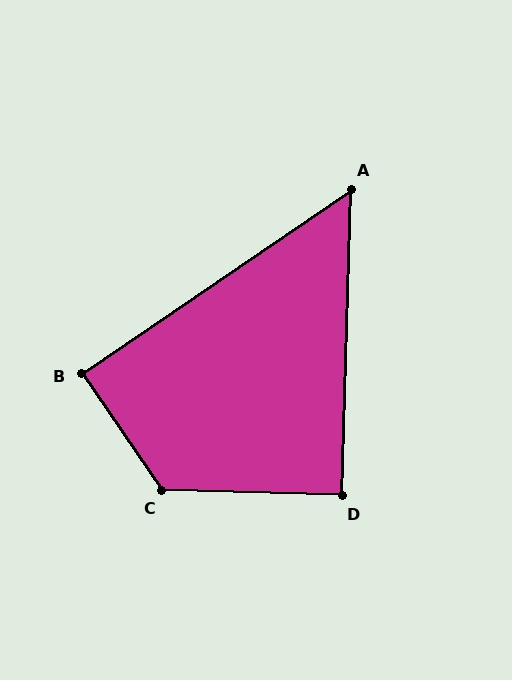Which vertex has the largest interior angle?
C, at approximately 126 degrees.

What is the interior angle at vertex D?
Approximately 90 degrees (approximately right).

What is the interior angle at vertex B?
Approximately 90 degrees (approximately right).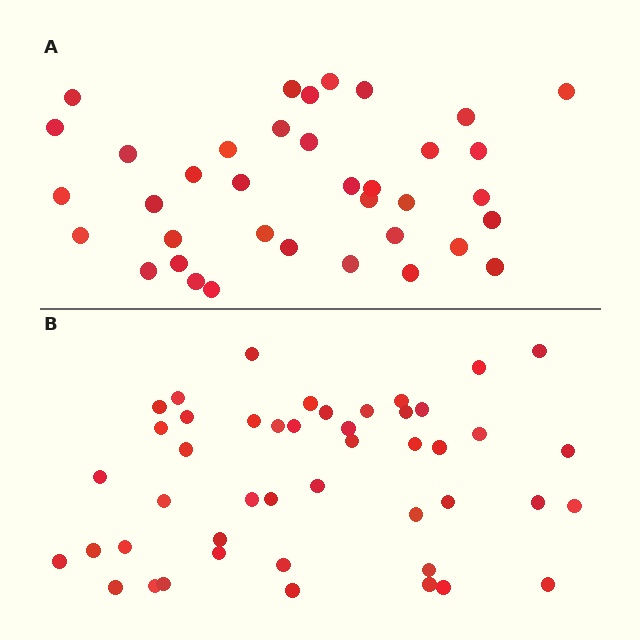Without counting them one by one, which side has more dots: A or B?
Region B (the bottom region) has more dots.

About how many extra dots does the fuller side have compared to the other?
Region B has roughly 8 or so more dots than region A.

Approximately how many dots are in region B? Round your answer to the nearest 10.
About 50 dots. (The exact count is 46, which rounds to 50.)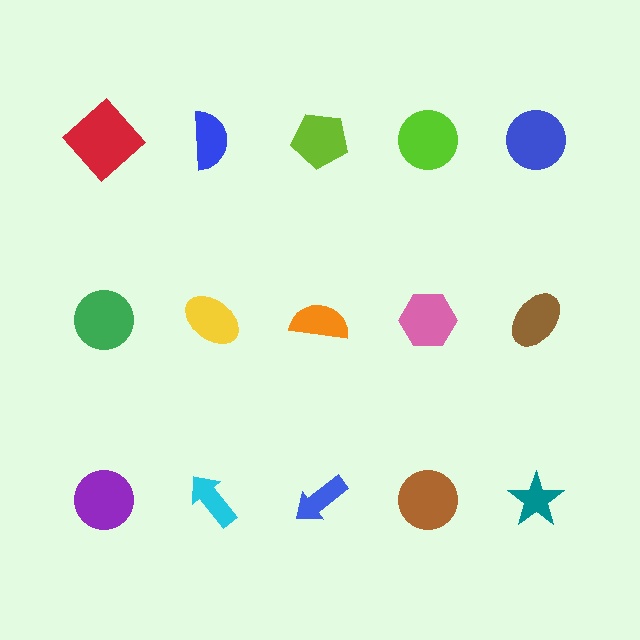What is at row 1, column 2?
A blue semicircle.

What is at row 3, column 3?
A blue arrow.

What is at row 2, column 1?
A green circle.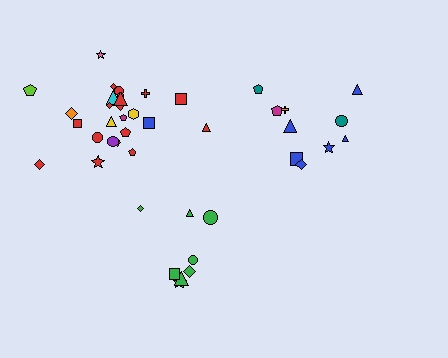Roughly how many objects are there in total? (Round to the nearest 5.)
Roughly 45 objects in total.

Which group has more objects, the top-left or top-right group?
The top-left group.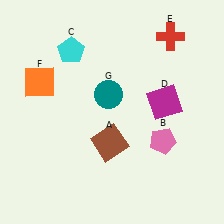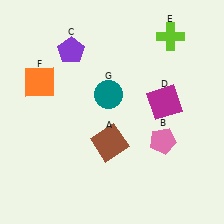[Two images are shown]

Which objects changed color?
C changed from cyan to purple. E changed from red to lime.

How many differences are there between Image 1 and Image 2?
There are 2 differences between the two images.